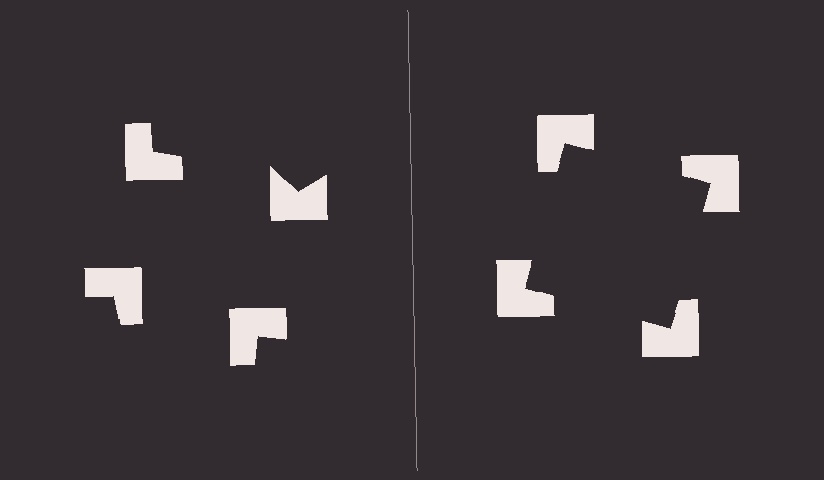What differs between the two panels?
The notched squares are positioned identically on both sides; only the wedge orientations differ. On the right they align to a square; on the left they are misaligned.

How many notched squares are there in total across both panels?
8 — 4 on each side.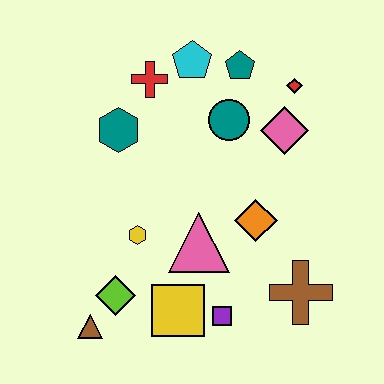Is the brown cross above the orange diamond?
No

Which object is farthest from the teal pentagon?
The brown triangle is farthest from the teal pentagon.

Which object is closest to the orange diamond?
The pink triangle is closest to the orange diamond.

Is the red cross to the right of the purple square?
No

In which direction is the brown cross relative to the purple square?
The brown cross is to the right of the purple square.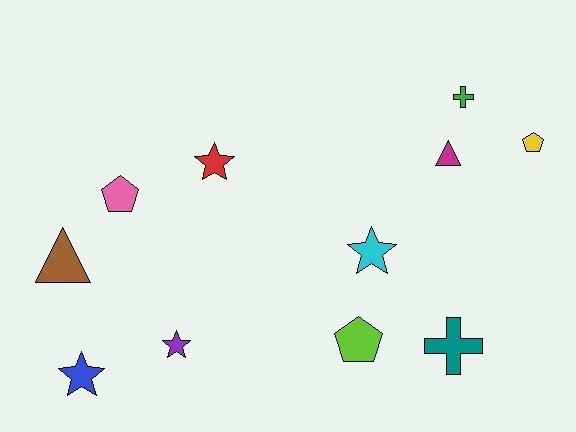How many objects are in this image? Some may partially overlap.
There are 11 objects.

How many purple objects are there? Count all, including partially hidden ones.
There is 1 purple object.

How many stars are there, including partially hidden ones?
There are 4 stars.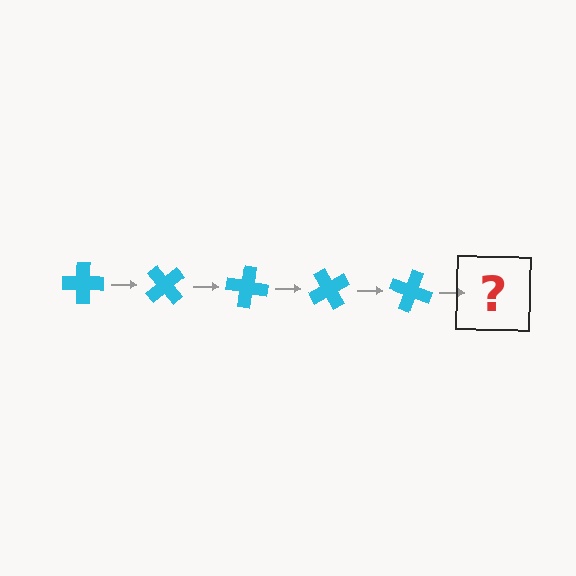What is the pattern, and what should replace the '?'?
The pattern is that the cross rotates 50 degrees each step. The '?' should be a cyan cross rotated 250 degrees.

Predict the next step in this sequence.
The next step is a cyan cross rotated 250 degrees.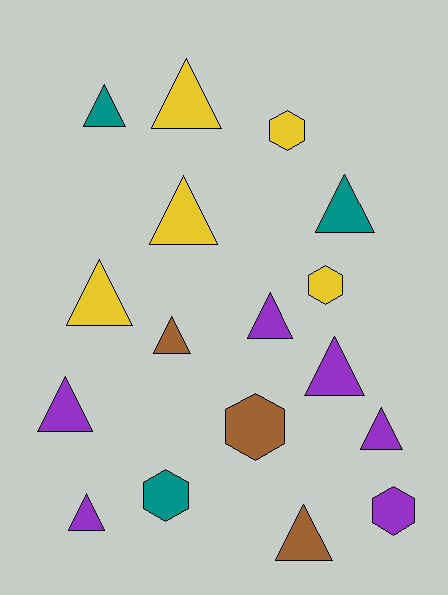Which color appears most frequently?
Purple, with 6 objects.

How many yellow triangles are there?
There are 3 yellow triangles.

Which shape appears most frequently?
Triangle, with 12 objects.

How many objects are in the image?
There are 17 objects.